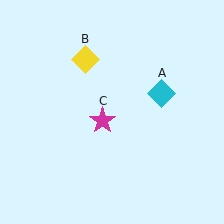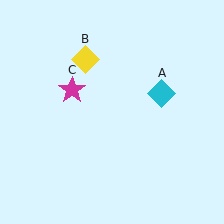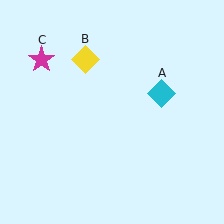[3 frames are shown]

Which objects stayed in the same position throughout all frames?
Cyan diamond (object A) and yellow diamond (object B) remained stationary.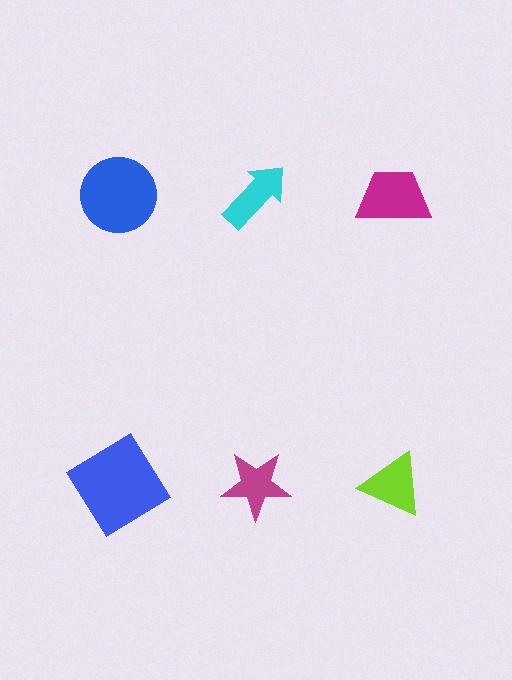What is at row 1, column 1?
A blue circle.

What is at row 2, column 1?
A blue diamond.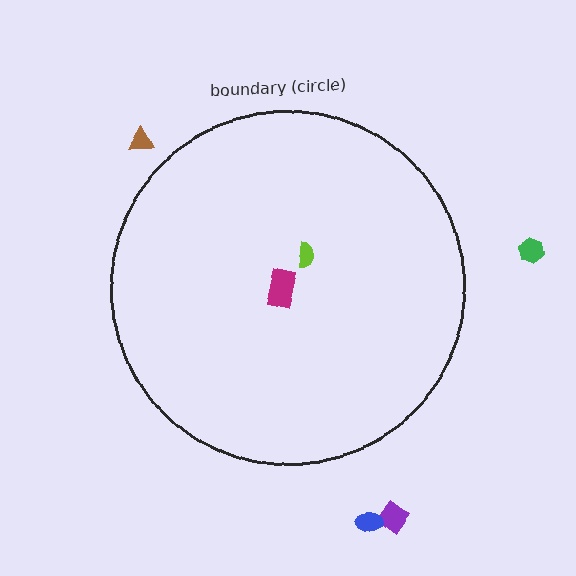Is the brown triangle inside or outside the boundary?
Outside.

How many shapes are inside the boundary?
2 inside, 4 outside.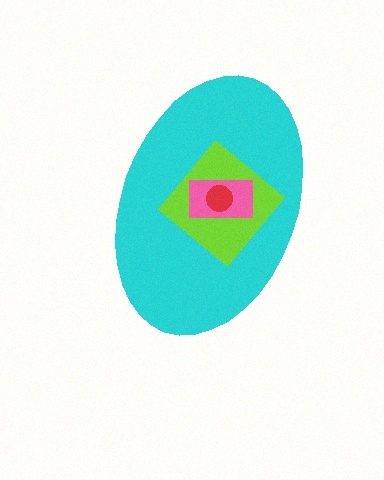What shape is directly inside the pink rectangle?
The red circle.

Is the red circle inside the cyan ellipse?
Yes.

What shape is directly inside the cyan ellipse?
The lime diamond.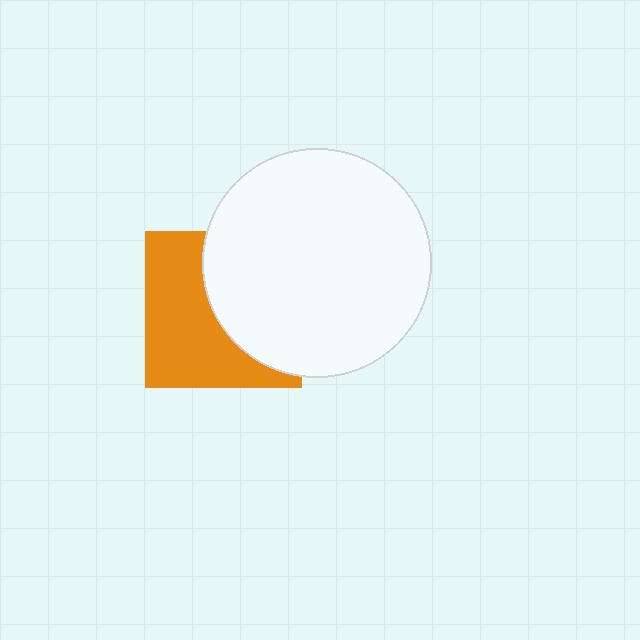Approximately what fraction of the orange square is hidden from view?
Roughly 48% of the orange square is hidden behind the white circle.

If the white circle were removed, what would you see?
You would see the complete orange square.